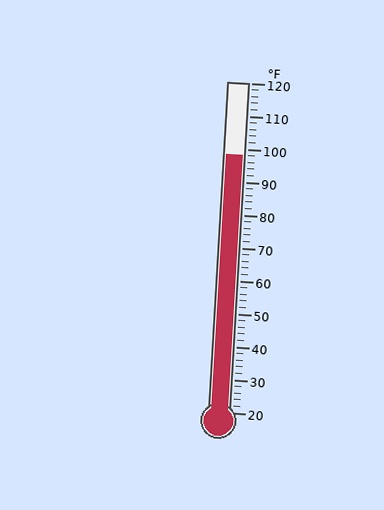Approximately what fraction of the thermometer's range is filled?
The thermometer is filled to approximately 80% of its range.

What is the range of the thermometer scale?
The thermometer scale ranges from 20°F to 120°F.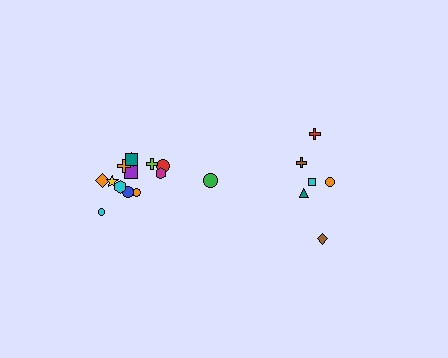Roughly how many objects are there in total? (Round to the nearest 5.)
Roughly 20 objects in total.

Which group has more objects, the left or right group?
The left group.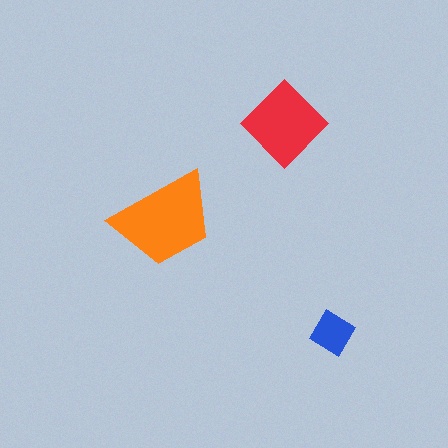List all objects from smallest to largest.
The blue diamond, the red diamond, the orange trapezoid.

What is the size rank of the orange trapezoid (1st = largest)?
1st.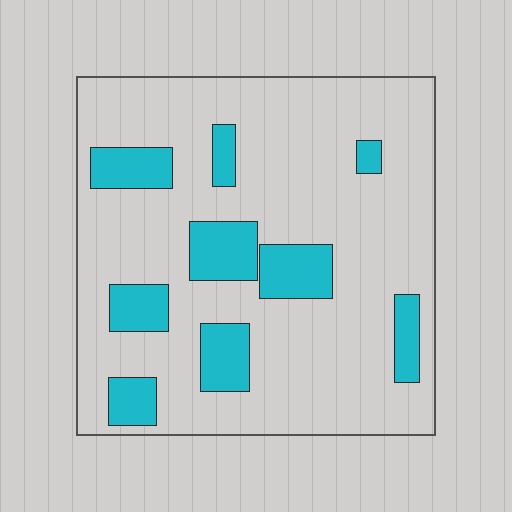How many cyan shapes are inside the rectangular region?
9.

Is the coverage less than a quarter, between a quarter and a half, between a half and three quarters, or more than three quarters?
Less than a quarter.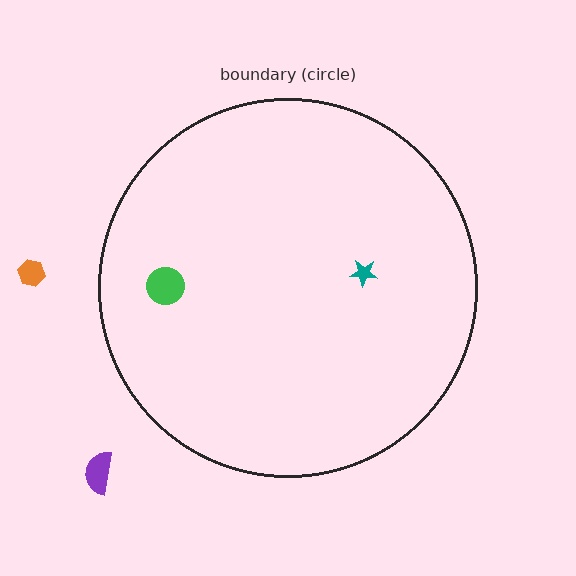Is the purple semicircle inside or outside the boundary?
Outside.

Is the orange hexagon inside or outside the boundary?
Outside.